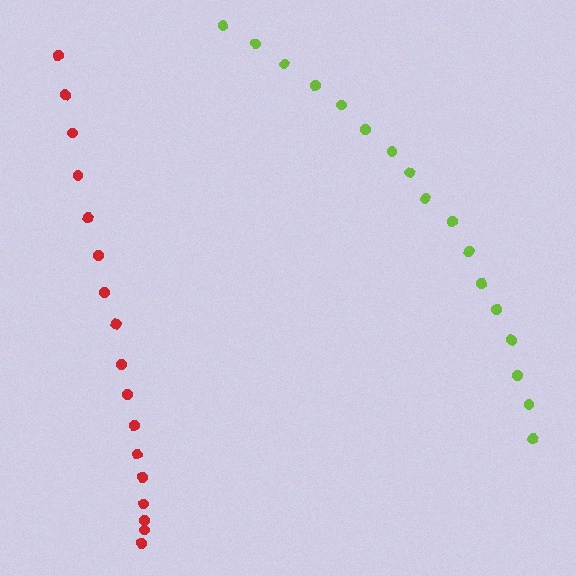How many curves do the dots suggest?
There are 2 distinct paths.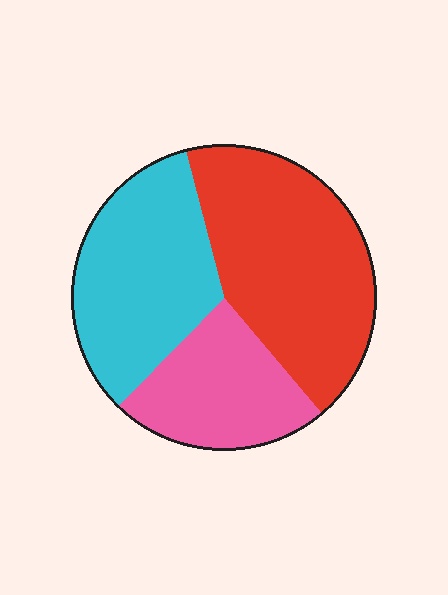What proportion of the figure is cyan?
Cyan covers 34% of the figure.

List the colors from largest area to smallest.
From largest to smallest: red, cyan, pink.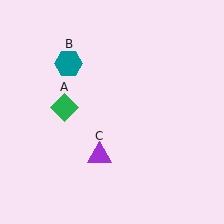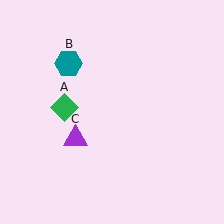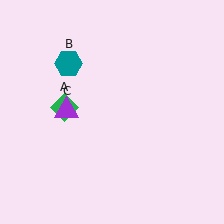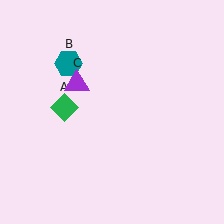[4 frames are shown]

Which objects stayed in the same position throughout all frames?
Green diamond (object A) and teal hexagon (object B) remained stationary.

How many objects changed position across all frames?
1 object changed position: purple triangle (object C).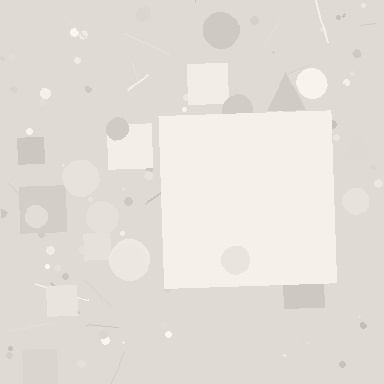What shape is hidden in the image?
A square is hidden in the image.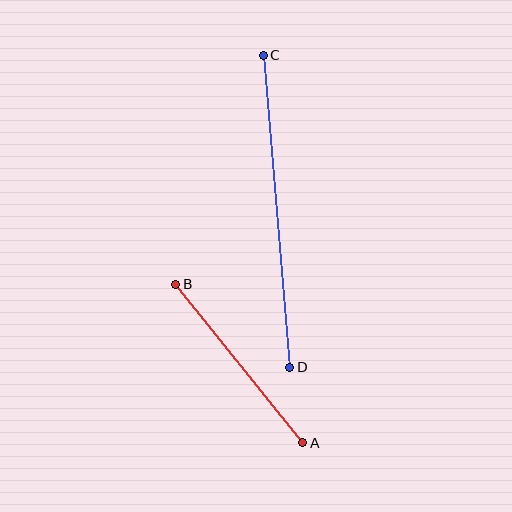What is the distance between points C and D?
The distance is approximately 313 pixels.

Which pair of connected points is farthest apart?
Points C and D are farthest apart.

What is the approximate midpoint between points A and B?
The midpoint is at approximately (239, 363) pixels.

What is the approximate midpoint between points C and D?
The midpoint is at approximately (277, 211) pixels.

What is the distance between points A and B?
The distance is approximately 203 pixels.